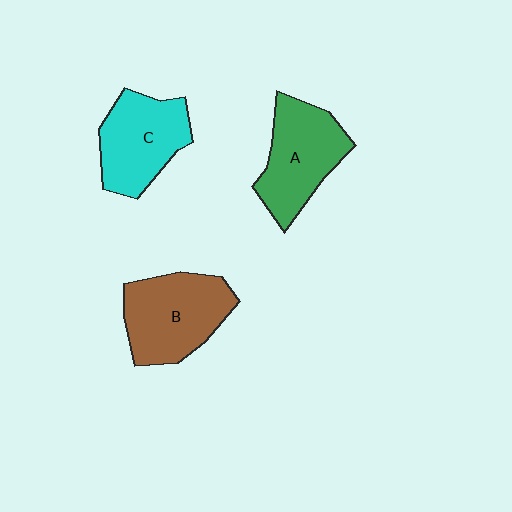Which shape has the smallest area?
Shape C (cyan).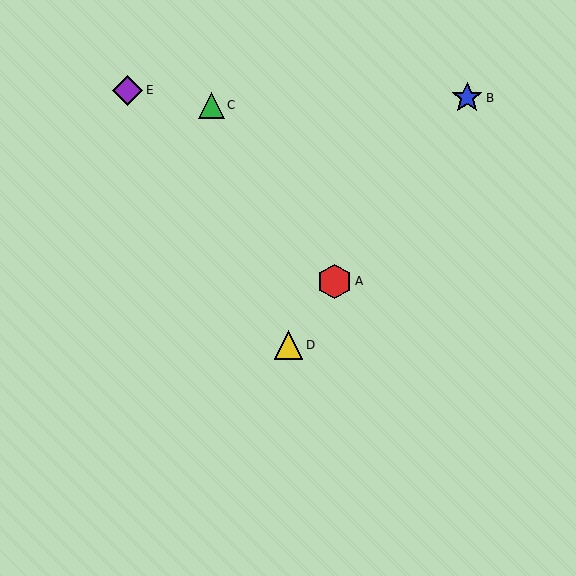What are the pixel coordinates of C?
Object C is at (211, 105).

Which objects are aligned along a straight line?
Objects A, B, D are aligned along a straight line.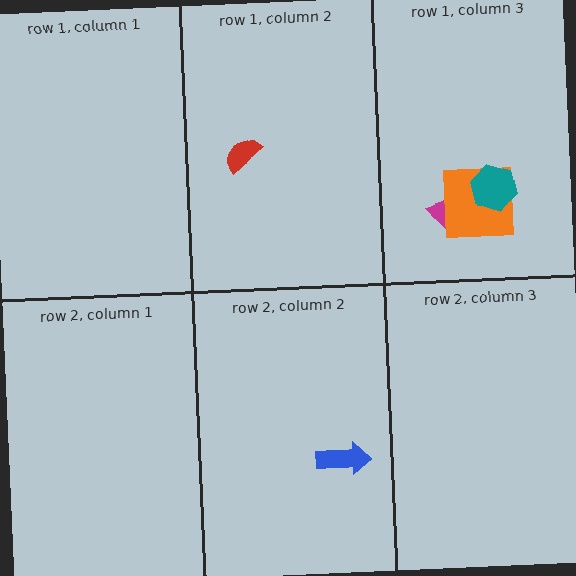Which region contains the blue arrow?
The row 2, column 2 region.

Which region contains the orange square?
The row 1, column 3 region.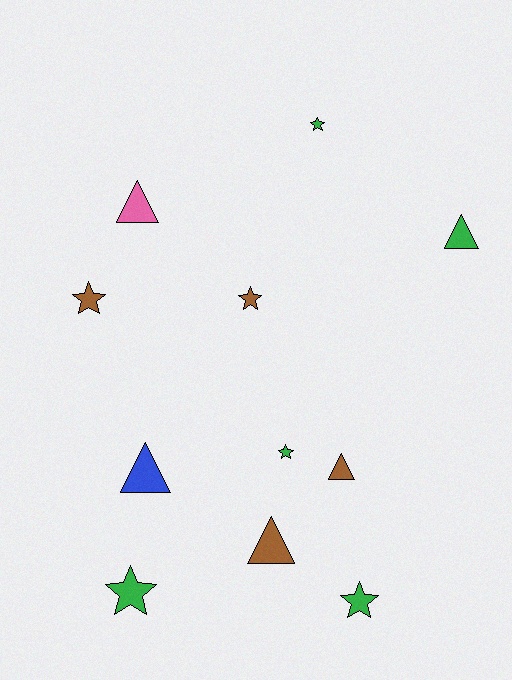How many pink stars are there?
There are no pink stars.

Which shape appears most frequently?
Star, with 6 objects.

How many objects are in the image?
There are 11 objects.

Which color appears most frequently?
Green, with 5 objects.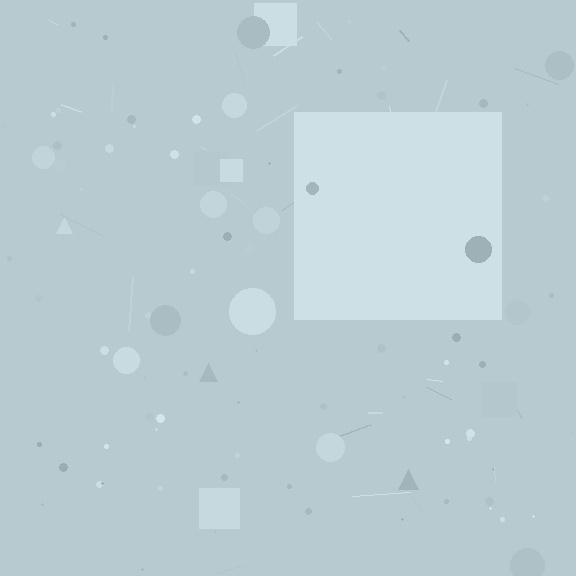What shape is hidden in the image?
A square is hidden in the image.